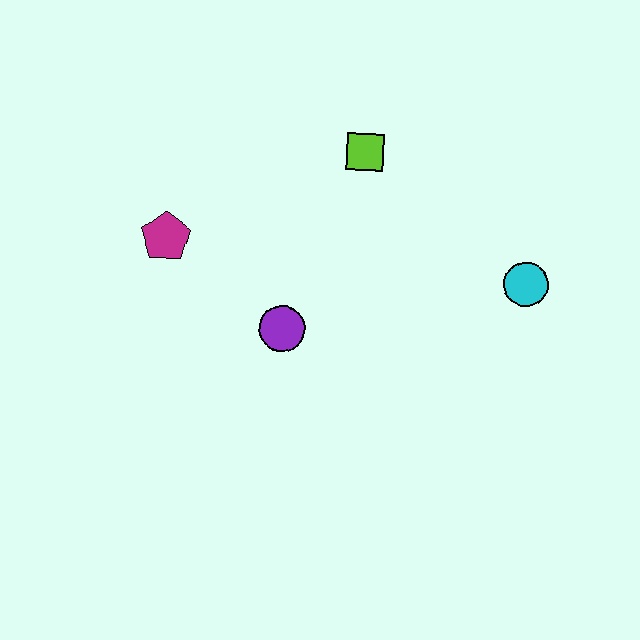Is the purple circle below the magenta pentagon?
Yes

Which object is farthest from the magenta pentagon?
The cyan circle is farthest from the magenta pentagon.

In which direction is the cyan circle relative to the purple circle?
The cyan circle is to the right of the purple circle.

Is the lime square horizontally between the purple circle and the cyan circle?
Yes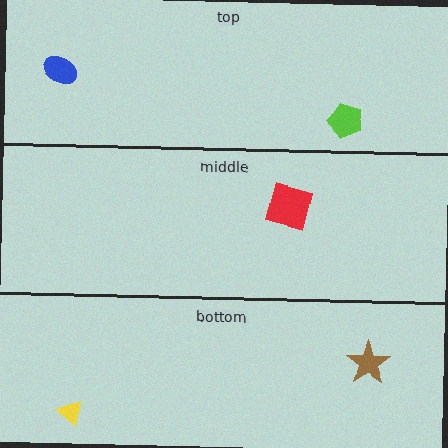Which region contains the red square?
The middle region.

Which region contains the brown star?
The bottom region.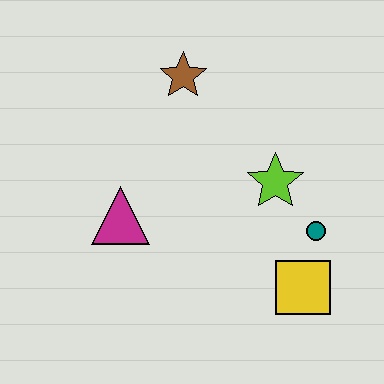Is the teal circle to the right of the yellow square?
Yes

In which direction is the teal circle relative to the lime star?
The teal circle is below the lime star.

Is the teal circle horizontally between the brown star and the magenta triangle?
No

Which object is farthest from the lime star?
The magenta triangle is farthest from the lime star.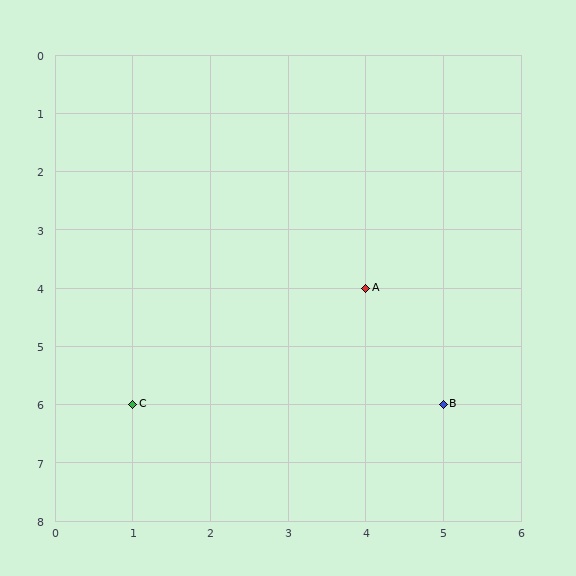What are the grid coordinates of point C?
Point C is at grid coordinates (1, 6).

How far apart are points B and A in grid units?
Points B and A are 1 column and 2 rows apart (about 2.2 grid units diagonally).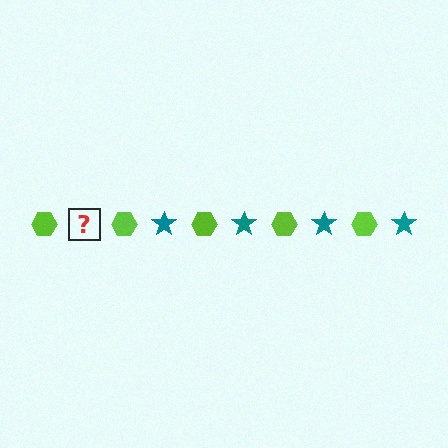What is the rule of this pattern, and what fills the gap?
The rule is that the pattern alternates between lime hexagon and teal star. The gap should be filled with a teal star.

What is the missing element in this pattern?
The missing element is a teal star.